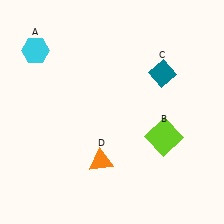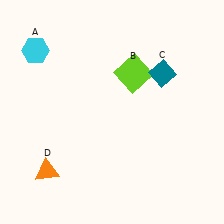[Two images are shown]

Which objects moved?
The objects that moved are: the lime square (B), the orange triangle (D).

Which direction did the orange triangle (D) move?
The orange triangle (D) moved left.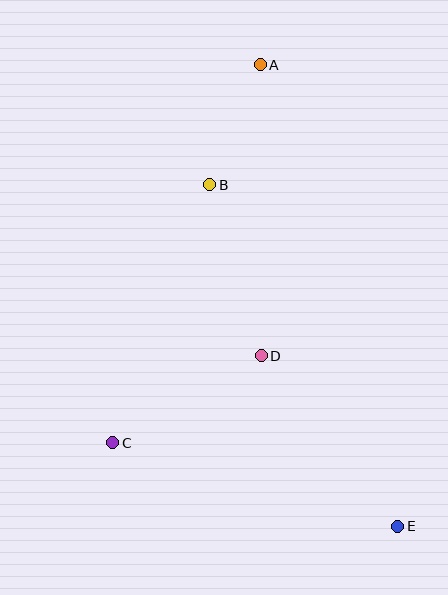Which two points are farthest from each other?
Points A and E are farthest from each other.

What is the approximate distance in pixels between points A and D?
The distance between A and D is approximately 291 pixels.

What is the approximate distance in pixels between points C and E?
The distance between C and E is approximately 297 pixels.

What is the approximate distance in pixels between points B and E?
The distance between B and E is approximately 390 pixels.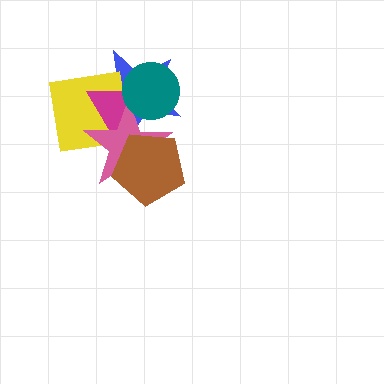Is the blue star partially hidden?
Yes, it is partially covered by another shape.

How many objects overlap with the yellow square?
4 objects overlap with the yellow square.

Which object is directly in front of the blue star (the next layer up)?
The yellow square is directly in front of the blue star.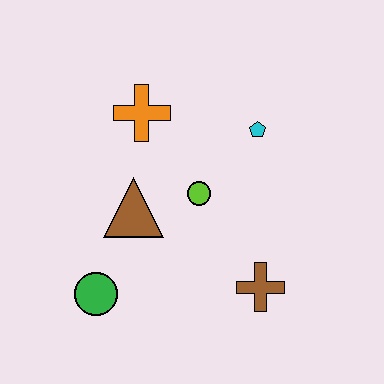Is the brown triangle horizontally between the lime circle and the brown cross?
No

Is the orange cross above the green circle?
Yes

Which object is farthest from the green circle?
The cyan pentagon is farthest from the green circle.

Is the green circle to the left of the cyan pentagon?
Yes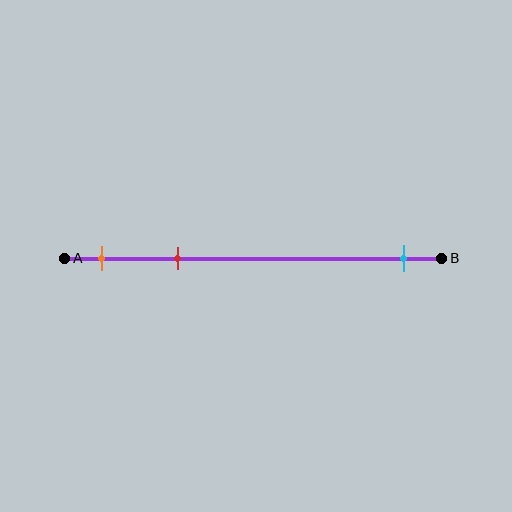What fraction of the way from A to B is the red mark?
The red mark is approximately 30% (0.3) of the way from A to B.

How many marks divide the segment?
There are 3 marks dividing the segment.